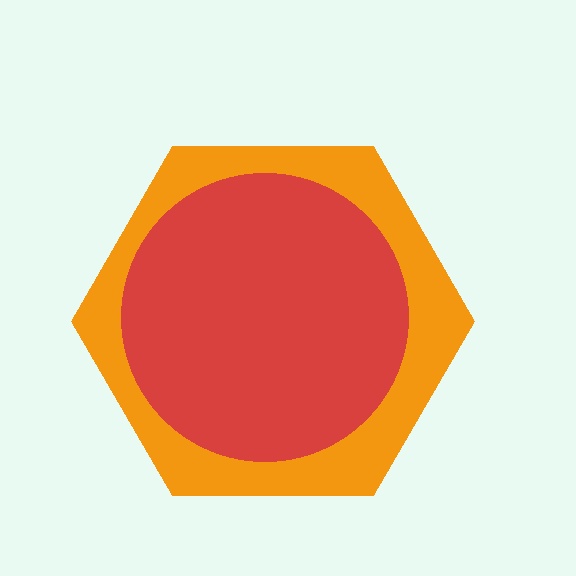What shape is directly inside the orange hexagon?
The red circle.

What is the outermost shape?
The orange hexagon.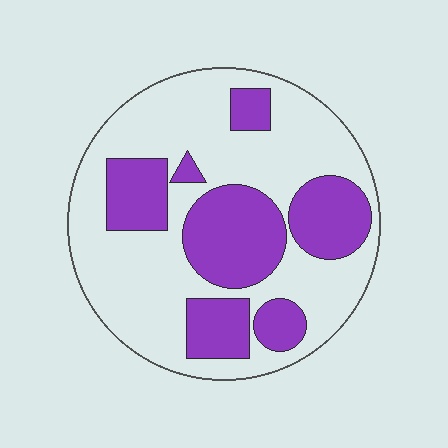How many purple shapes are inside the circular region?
7.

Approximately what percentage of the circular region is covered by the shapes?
Approximately 35%.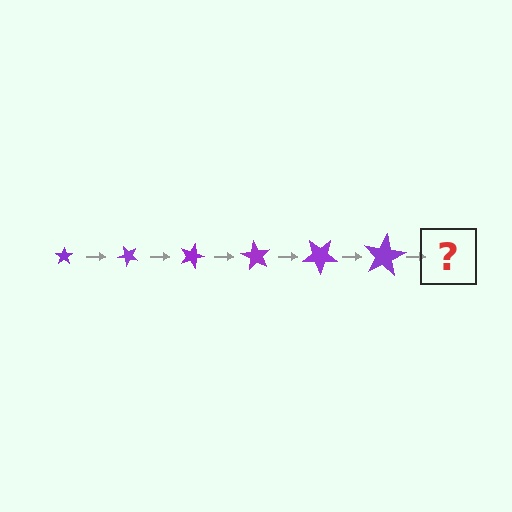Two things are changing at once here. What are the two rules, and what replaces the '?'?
The two rules are that the star grows larger each step and it rotates 45 degrees each step. The '?' should be a star, larger than the previous one and rotated 270 degrees from the start.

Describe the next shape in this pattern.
It should be a star, larger than the previous one and rotated 270 degrees from the start.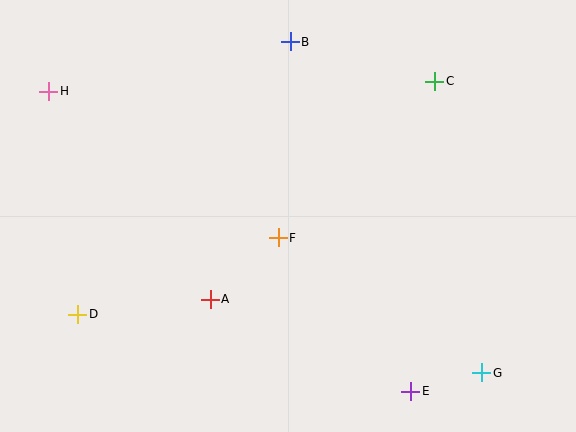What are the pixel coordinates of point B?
Point B is at (290, 42).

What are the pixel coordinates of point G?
Point G is at (482, 373).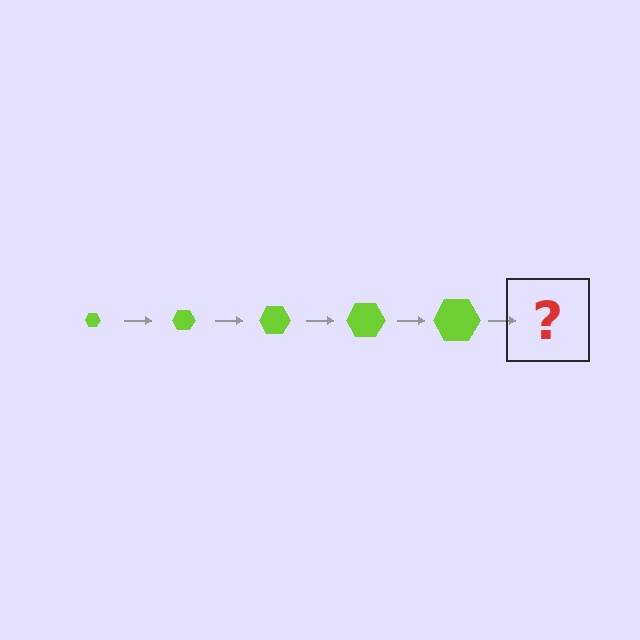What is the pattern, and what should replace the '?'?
The pattern is that the hexagon gets progressively larger each step. The '?' should be a lime hexagon, larger than the previous one.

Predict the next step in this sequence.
The next step is a lime hexagon, larger than the previous one.